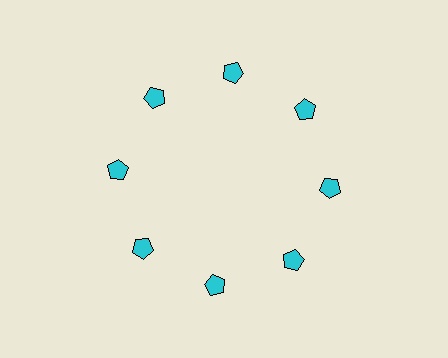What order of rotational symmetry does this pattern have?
This pattern has 8-fold rotational symmetry.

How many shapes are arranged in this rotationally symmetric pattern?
There are 8 shapes, arranged in 8 groups of 1.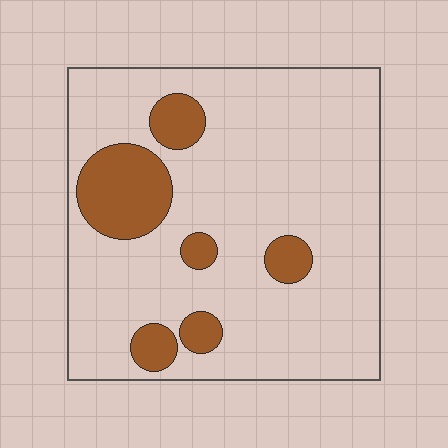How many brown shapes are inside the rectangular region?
6.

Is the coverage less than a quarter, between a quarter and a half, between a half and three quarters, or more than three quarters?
Less than a quarter.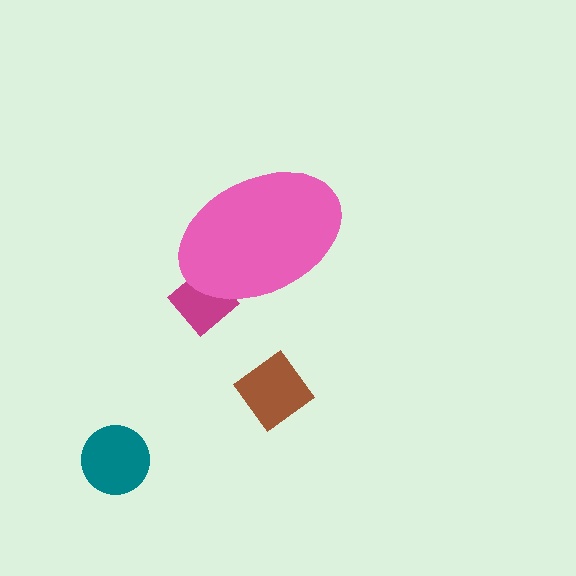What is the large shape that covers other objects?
A pink ellipse.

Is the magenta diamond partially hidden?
Yes, the magenta diamond is partially hidden behind the pink ellipse.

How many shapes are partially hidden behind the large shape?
1 shape is partially hidden.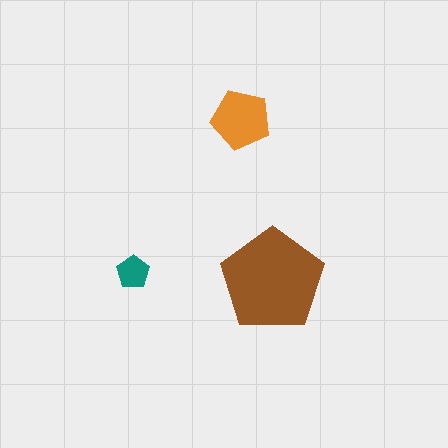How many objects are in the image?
There are 3 objects in the image.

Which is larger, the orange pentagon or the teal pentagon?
The orange one.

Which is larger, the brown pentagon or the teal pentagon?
The brown one.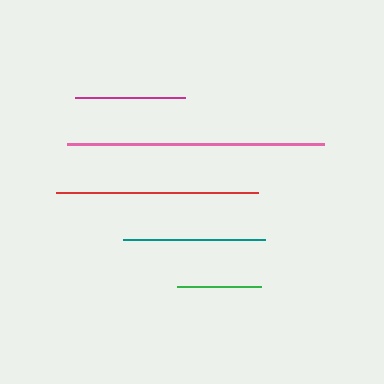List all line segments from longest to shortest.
From longest to shortest: pink, red, teal, magenta, green.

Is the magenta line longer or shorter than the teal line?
The teal line is longer than the magenta line.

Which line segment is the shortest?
The green line is the shortest at approximately 85 pixels.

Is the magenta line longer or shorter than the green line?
The magenta line is longer than the green line.